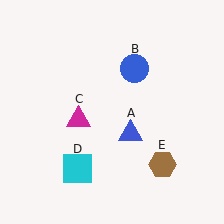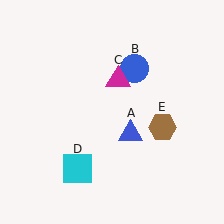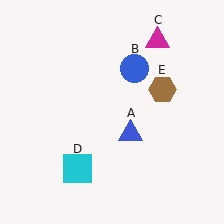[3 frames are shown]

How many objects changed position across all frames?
2 objects changed position: magenta triangle (object C), brown hexagon (object E).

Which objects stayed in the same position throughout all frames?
Blue triangle (object A) and blue circle (object B) and cyan square (object D) remained stationary.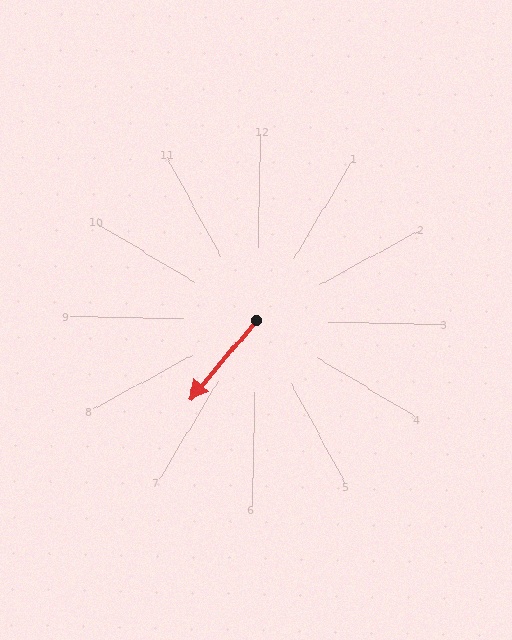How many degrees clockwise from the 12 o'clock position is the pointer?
Approximately 219 degrees.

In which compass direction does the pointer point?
Southwest.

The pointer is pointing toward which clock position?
Roughly 7 o'clock.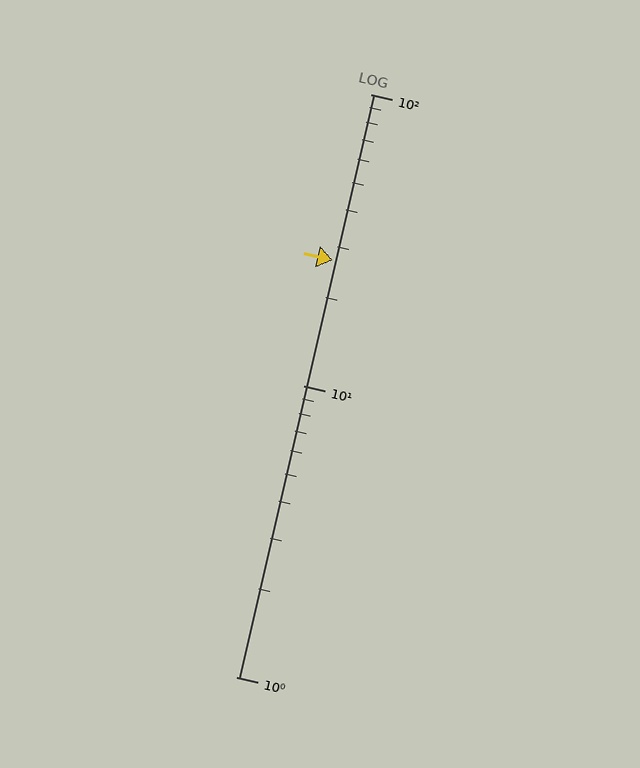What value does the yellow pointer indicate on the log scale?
The pointer indicates approximately 27.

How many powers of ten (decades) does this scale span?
The scale spans 2 decades, from 1 to 100.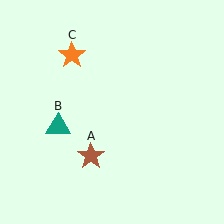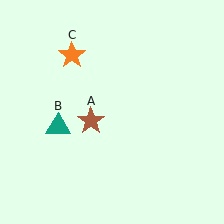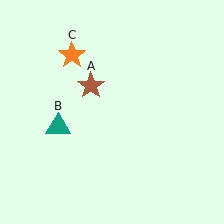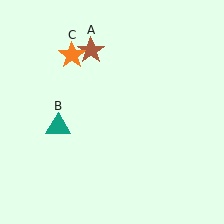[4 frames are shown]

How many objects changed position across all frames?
1 object changed position: brown star (object A).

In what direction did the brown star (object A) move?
The brown star (object A) moved up.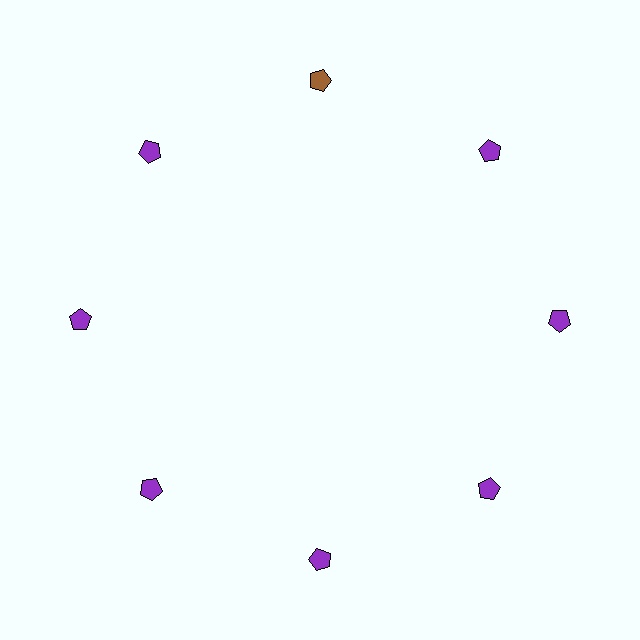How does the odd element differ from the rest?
It has a different color: brown instead of purple.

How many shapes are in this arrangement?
There are 8 shapes arranged in a ring pattern.